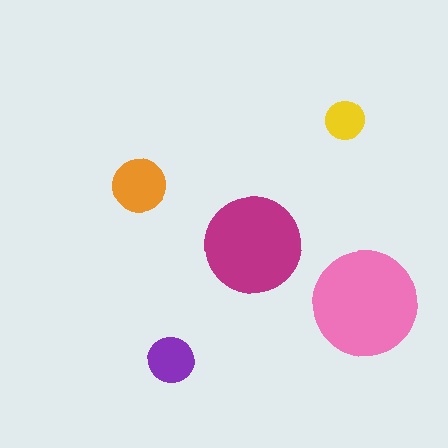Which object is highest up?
The yellow circle is topmost.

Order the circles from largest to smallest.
the pink one, the magenta one, the orange one, the purple one, the yellow one.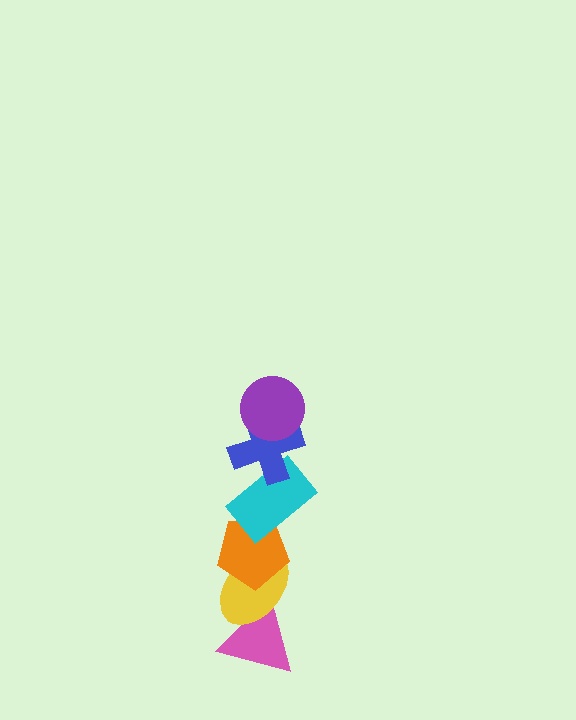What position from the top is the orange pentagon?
The orange pentagon is 4th from the top.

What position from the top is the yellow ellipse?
The yellow ellipse is 5th from the top.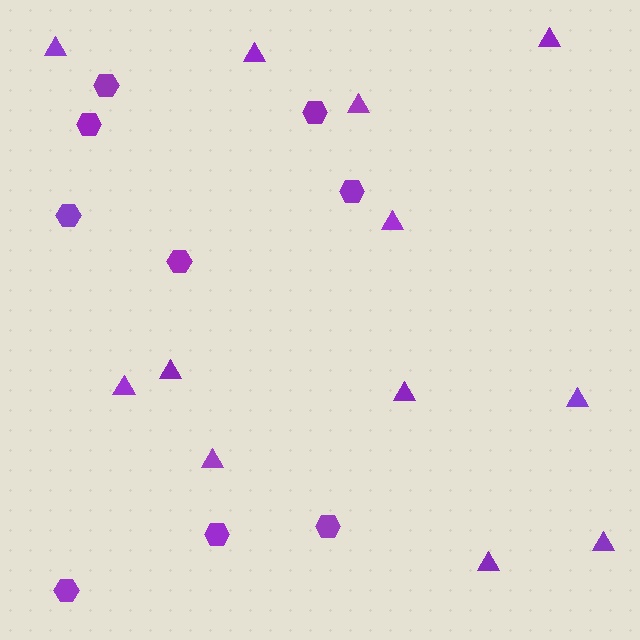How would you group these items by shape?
There are 2 groups: one group of hexagons (9) and one group of triangles (12).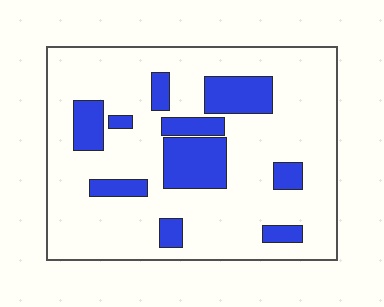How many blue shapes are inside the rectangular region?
10.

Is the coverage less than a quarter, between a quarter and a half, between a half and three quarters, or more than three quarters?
Less than a quarter.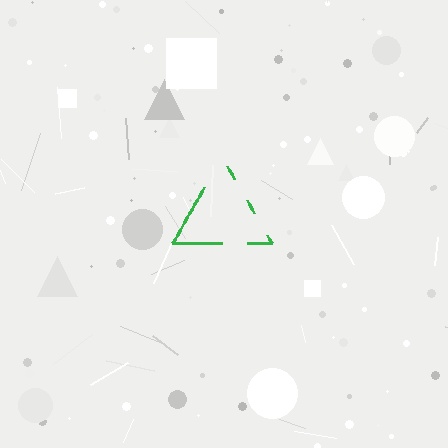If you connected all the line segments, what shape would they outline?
They would outline a triangle.